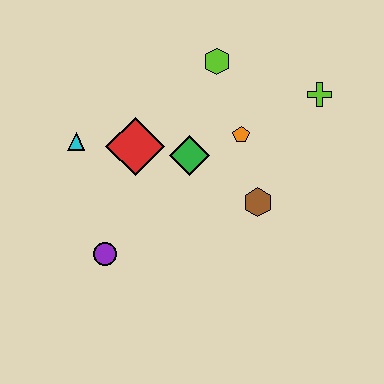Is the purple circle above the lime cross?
No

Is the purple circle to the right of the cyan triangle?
Yes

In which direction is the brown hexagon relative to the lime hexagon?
The brown hexagon is below the lime hexagon.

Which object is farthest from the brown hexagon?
The cyan triangle is farthest from the brown hexagon.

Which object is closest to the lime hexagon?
The orange pentagon is closest to the lime hexagon.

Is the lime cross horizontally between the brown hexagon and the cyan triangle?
No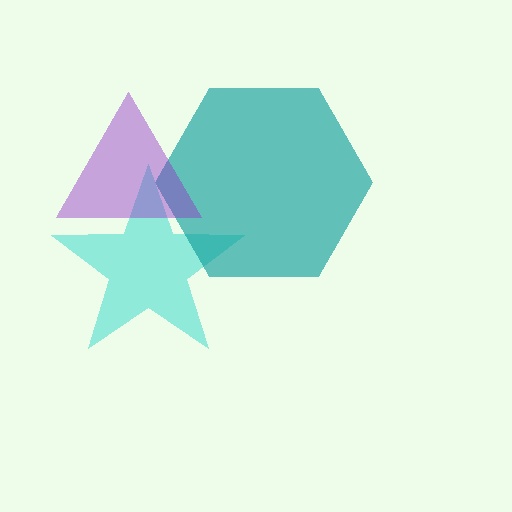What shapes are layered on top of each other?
The layered shapes are: a cyan star, a teal hexagon, a purple triangle.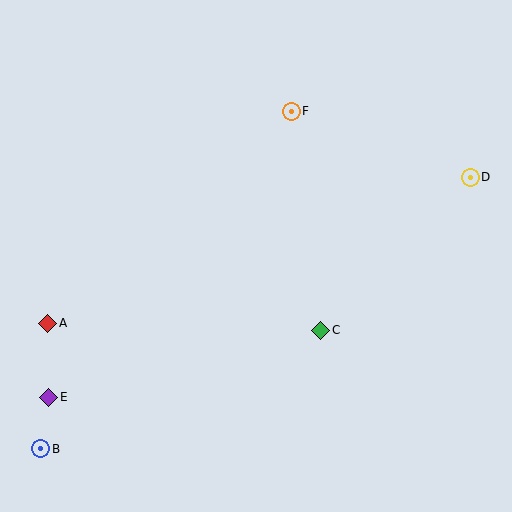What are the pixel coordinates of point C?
Point C is at (321, 330).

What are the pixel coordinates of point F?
Point F is at (291, 111).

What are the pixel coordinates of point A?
Point A is at (48, 323).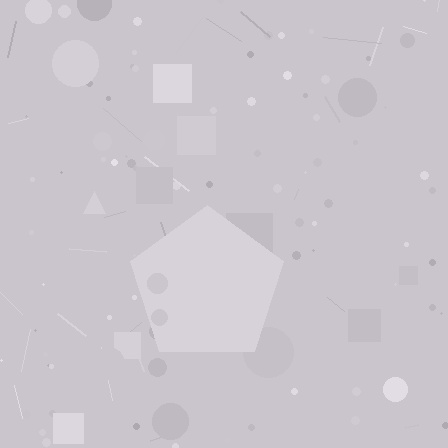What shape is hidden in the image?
A pentagon is hidden in the image.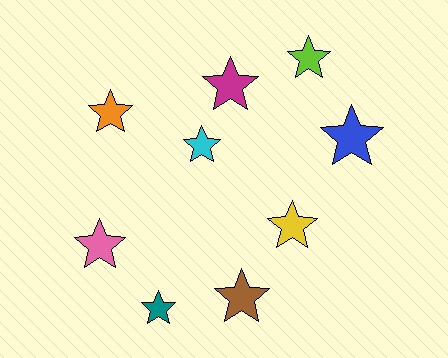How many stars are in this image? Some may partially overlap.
There are 9 stars.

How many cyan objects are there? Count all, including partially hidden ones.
There is 1 cyan object.